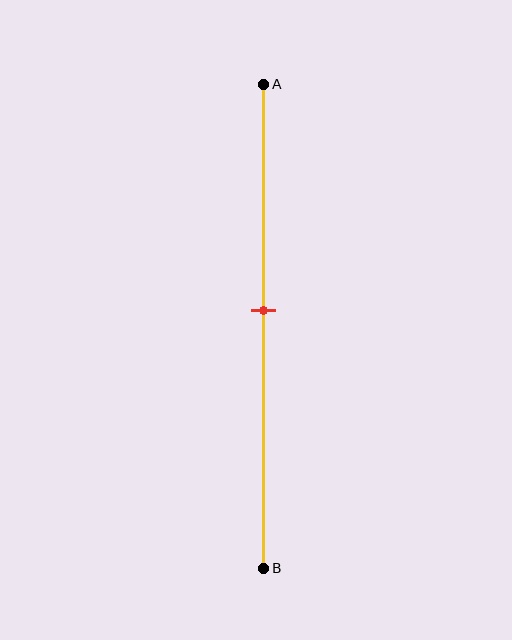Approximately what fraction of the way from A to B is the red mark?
The red mark is approximately 45% of the way from A to B.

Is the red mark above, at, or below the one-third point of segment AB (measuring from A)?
The red mark is below the one-third point of segment AB.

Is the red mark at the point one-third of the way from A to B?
No, the mark is at about 45% from A, not at the 33% one-third point.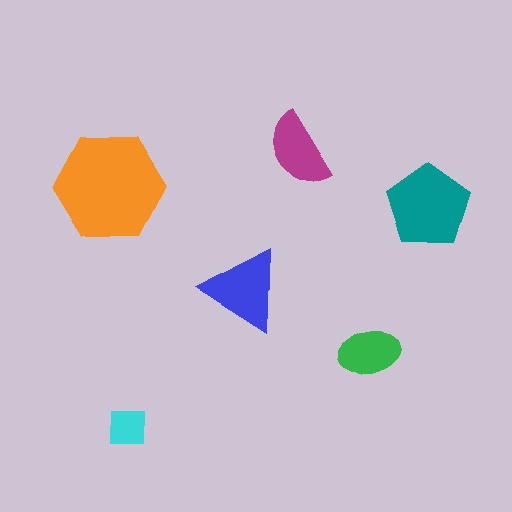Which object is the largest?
The orange hexagon.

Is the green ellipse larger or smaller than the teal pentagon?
Smaller.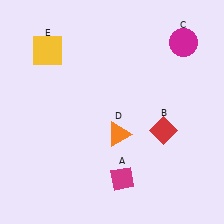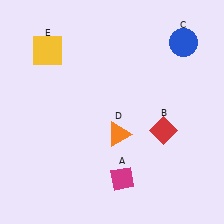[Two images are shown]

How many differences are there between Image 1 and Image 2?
There is 1 difference between the two images.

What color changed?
The circle (C) changed from magenta in Image 1 to blue in Image 2.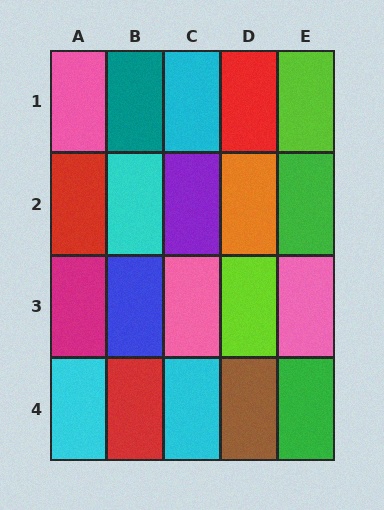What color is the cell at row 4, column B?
Red.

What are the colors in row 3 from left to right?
Magenta, blue, pink, lime, pink.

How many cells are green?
2 cells are green.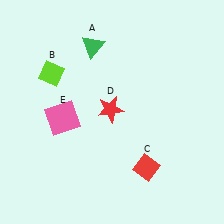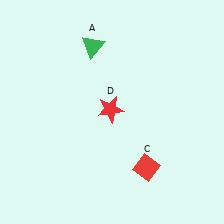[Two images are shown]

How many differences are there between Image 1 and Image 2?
There are 2 differences between the two images.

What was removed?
The pink square (E), the lime diamond (B) were removed in Image 2.